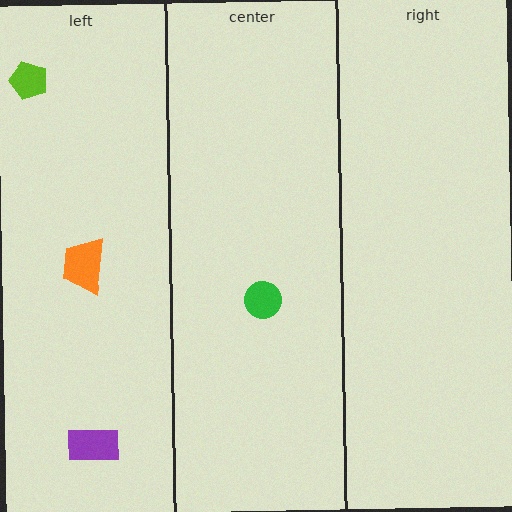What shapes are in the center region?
The green circle.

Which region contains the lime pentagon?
The left region.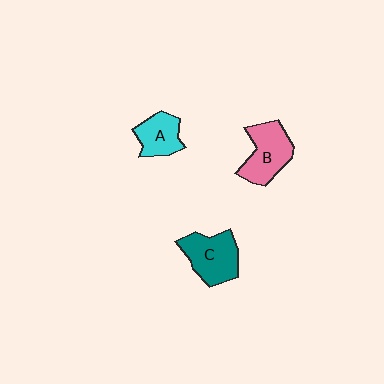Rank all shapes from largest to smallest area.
From largest to smallest: C (teal), B (pink), A (cyan).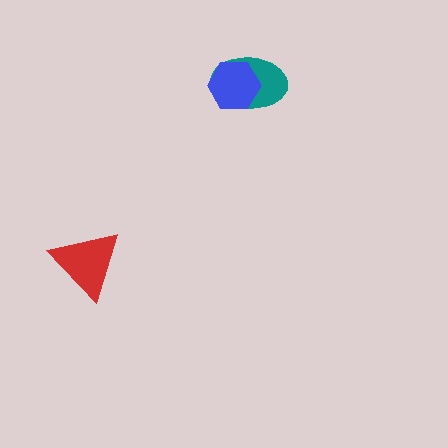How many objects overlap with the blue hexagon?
1 object overlaps with the blue hexagon.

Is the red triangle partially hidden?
No, no other shape covers it.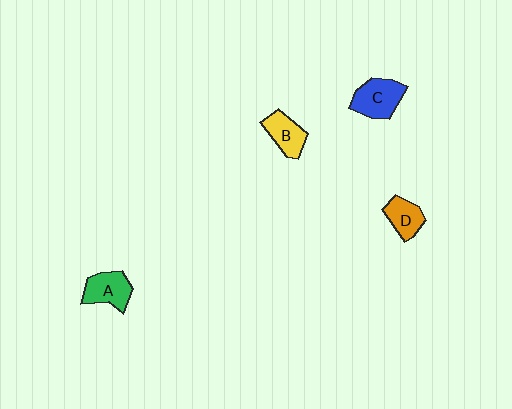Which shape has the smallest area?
Shape D (orange).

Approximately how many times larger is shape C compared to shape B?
Approximately 1.3 times.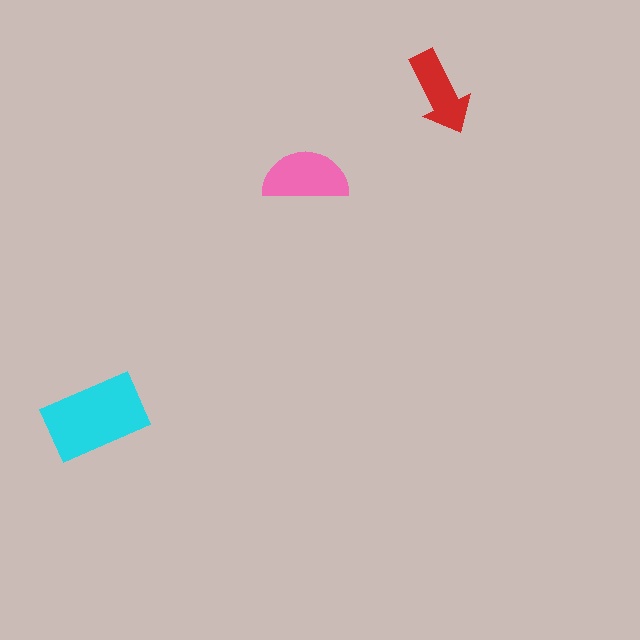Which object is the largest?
The cyan rectangle.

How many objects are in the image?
There are 3 objects in the image.